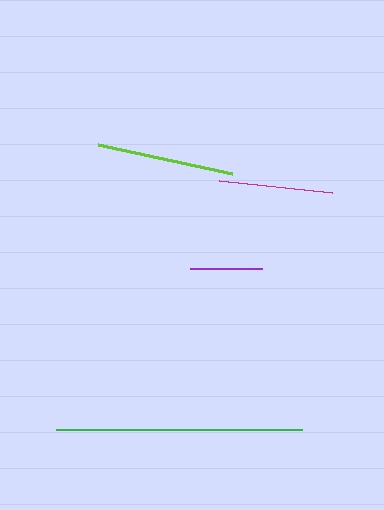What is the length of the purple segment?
The purple segment is approximately 72 pixels long.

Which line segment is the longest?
The green line is the longest at approximately 246 pixels.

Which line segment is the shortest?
The purple line is the shortest at approximately 72 pixels.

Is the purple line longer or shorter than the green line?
The green line is longer than the purple line.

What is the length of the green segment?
The green segment is approximately 246 pixels long.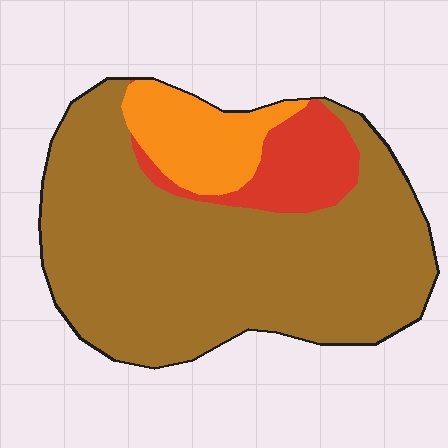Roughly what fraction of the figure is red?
Red covers around 10% of the figure.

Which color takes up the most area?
Brown, at roughly 75%.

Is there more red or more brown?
Brown.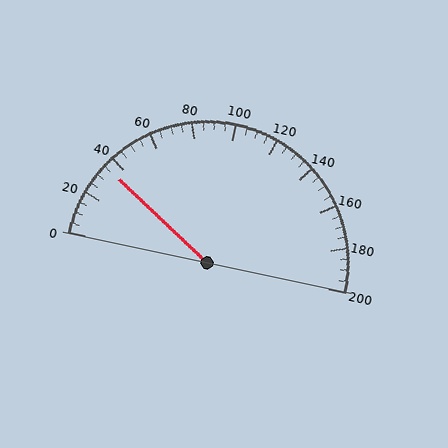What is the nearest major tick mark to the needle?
The nearest major tick mark is 40.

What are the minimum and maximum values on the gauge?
The gauge ranges from 0 to 200.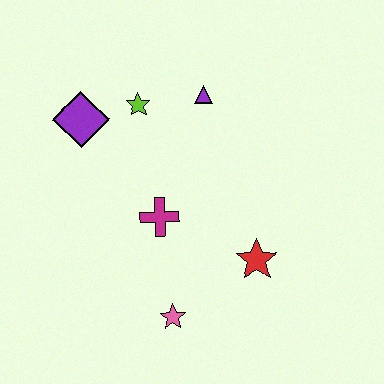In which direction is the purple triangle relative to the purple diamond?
The purple triangle is to the right of the purple diamond.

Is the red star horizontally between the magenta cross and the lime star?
No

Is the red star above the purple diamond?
No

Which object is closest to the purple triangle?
The lime star is closest to the purple triangle.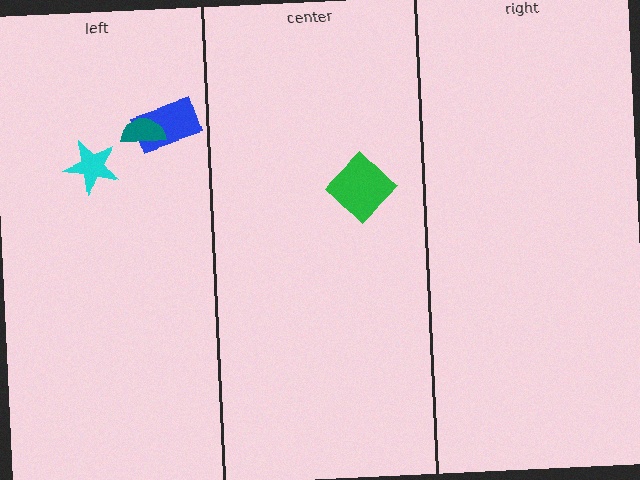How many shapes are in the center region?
1.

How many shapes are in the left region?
3.